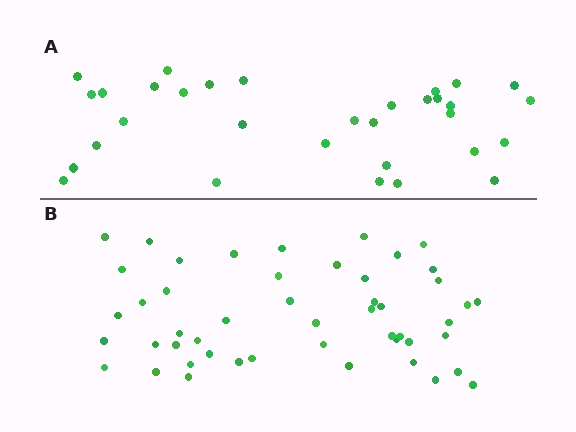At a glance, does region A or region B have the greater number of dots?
Region B (the bottom region) has more dots.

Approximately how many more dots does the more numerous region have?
Region B has approximately 15 more dots than region A.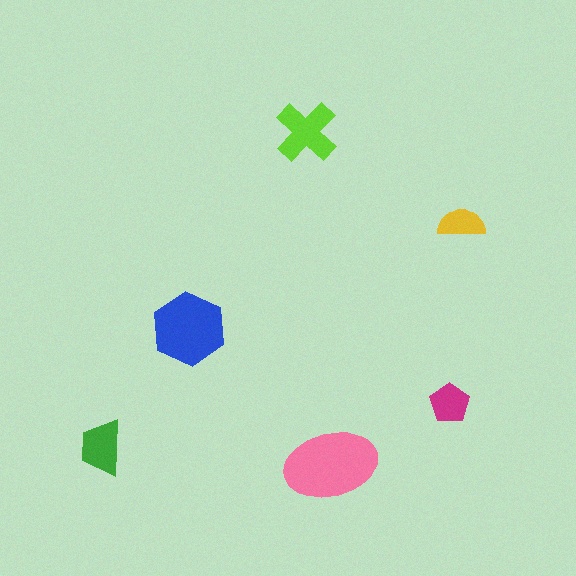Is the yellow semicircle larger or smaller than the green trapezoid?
Smaller.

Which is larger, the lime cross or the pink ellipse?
The pink ellipse.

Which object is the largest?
The pink ellipse.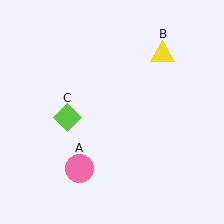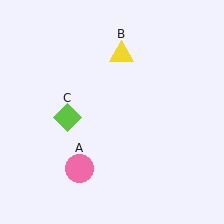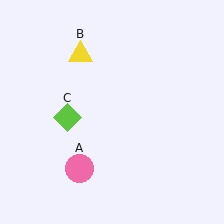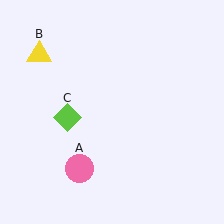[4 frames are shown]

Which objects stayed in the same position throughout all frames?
Pink circle (object A) and lime diamond (object C) remained stationary.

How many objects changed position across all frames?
1 object changed position: yellow triangle (object B).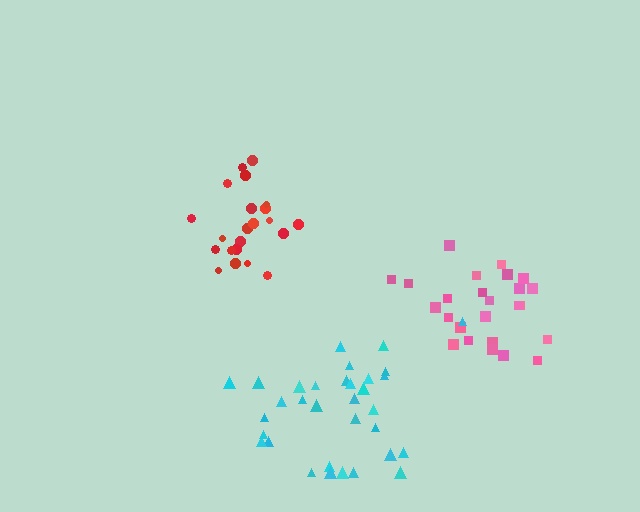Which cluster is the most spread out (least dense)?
Cyan.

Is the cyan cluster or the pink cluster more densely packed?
Pink.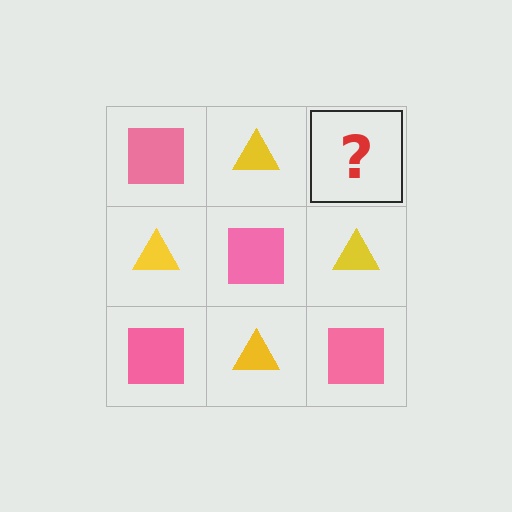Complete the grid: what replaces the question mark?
The question mark should be replaced with a pink square.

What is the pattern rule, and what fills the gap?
The rule is that it alternates pink square and yellow triangle in a checkerboard pattern. The gap should be filled with a pink square.